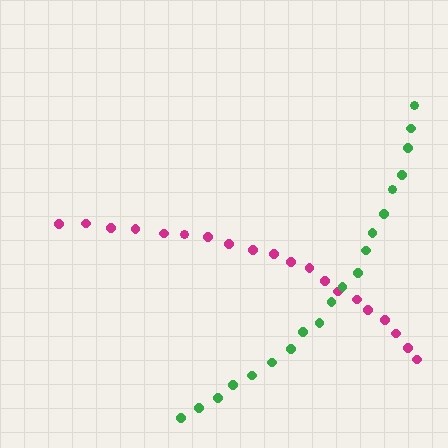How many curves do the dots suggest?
There are 2 distinct paths.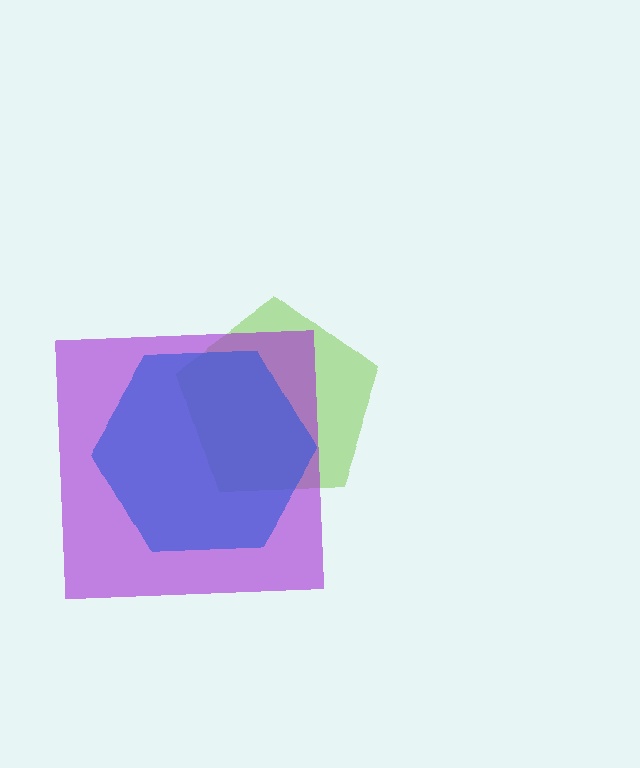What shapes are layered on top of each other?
The layered shapes are: a lime pentagon, a purple square, a blue hexagon.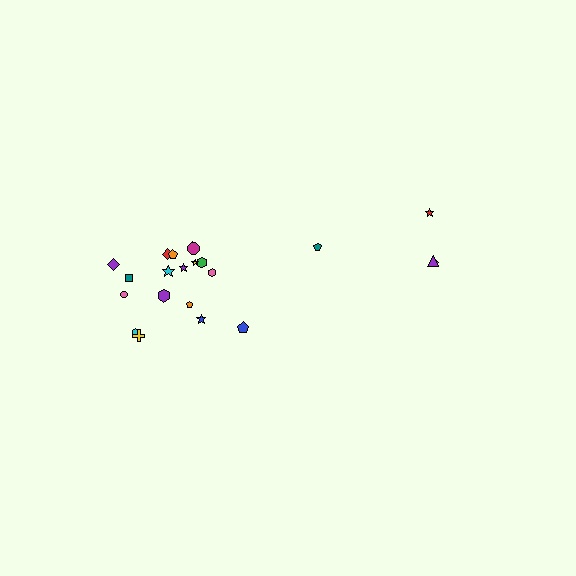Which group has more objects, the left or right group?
The left group.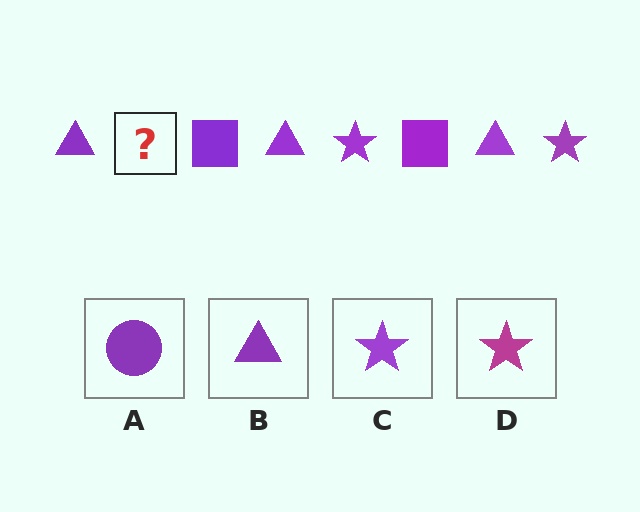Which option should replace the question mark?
Option C.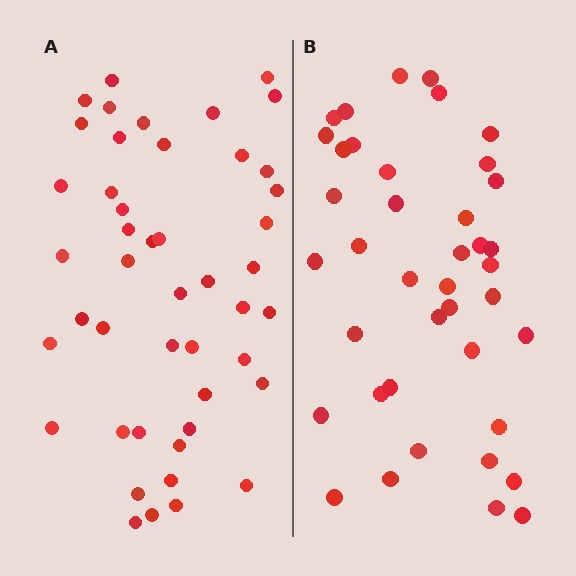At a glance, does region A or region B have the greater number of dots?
Region A (the left region) has more dots.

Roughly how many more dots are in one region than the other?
Region A has about 6 more dots than region B.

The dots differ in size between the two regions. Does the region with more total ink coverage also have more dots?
No. Region B has more total ink coverage because its dots are larger, but region A actually contains more individual dots. Total area can be misleading — the number of items is what matters here.